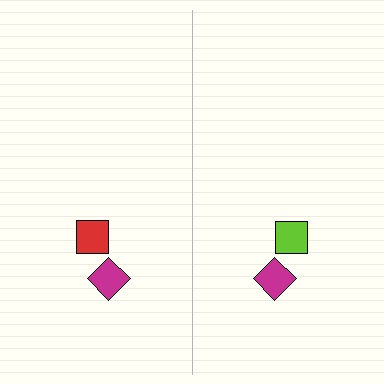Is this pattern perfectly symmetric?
No, the pattern is not perfectly symmetric. The lime square on the right side breaks the symmetry — its mirror counterpart is red.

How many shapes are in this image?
There are 4 shapes in this image.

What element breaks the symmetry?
The lime square on the right side breaks the symmetry — its mirror counterpart is red.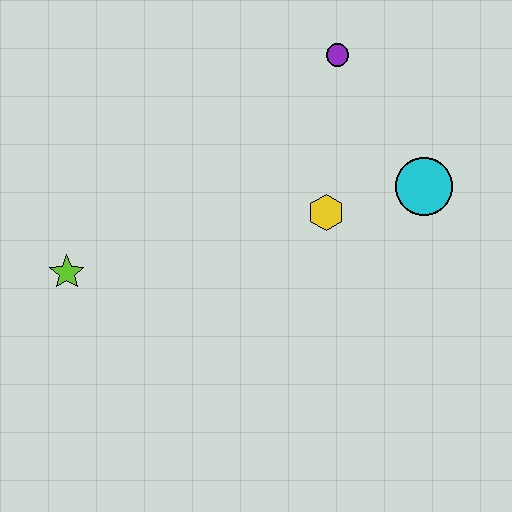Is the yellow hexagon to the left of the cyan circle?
Yes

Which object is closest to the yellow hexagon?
The cyan circle is closest to the yellow hexagon.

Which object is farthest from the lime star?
The cyan circle is farthest from the lime star.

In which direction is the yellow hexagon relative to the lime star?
The yellow hexagon is to the right of the lime star.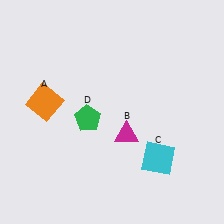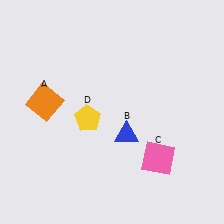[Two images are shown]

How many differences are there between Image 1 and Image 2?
There are 3 differences between the two images.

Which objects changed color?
B changed from magenta to blue. C changed from cyan to pink. D changed from green to yellow.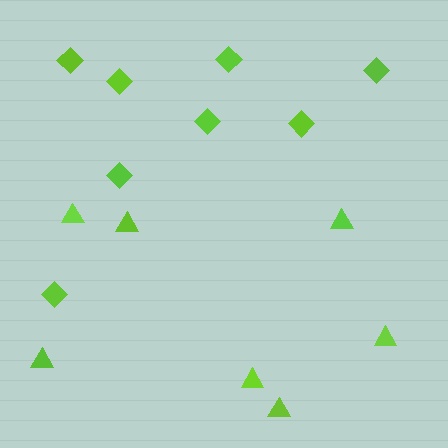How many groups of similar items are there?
There are 2 groups: one group of diamonds (8) and one group of triangles (7).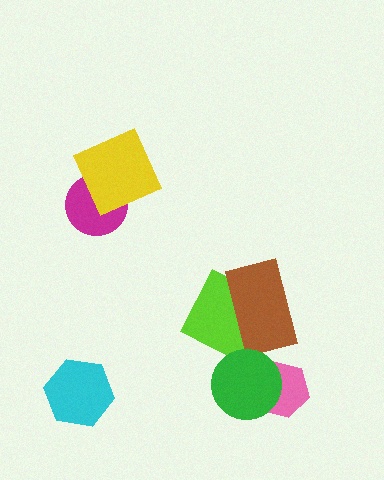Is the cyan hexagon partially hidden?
No, no other shape covers it.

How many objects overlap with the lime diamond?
2 objects overlap with the lime diamond.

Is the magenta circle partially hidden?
Yes, it is partially covered by another shape.